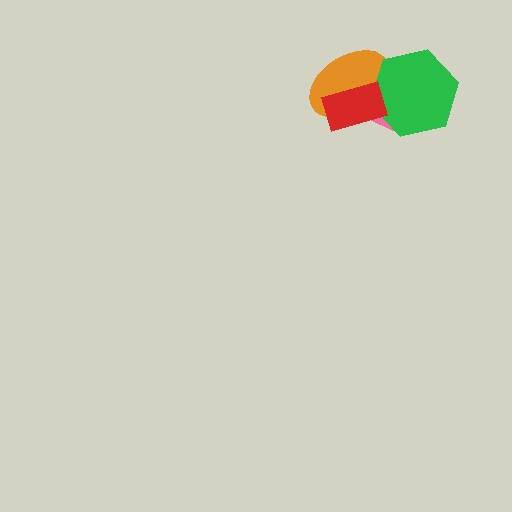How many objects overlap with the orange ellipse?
3 objects overlap with the orange ellipse.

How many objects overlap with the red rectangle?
3 objects overlap with the red rectangle.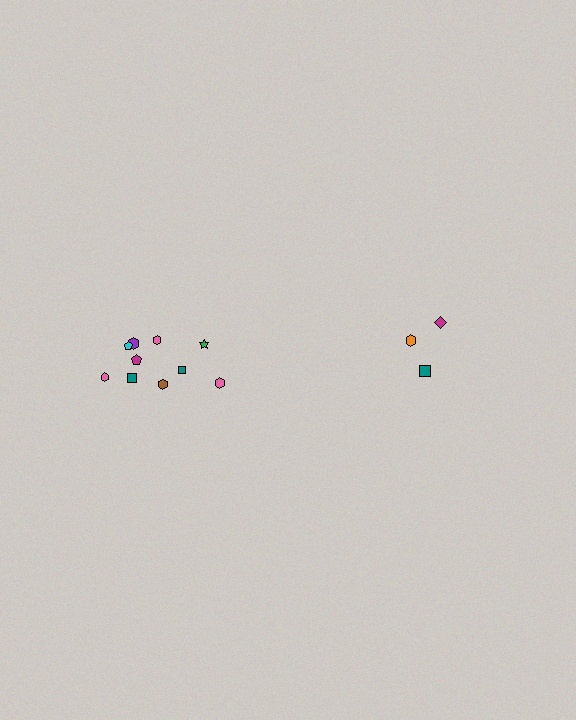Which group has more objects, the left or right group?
The left group.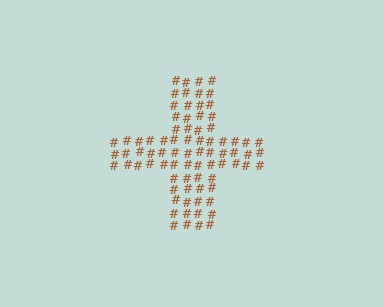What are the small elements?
The small elements are hash symbols.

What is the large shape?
The large shape is a cross.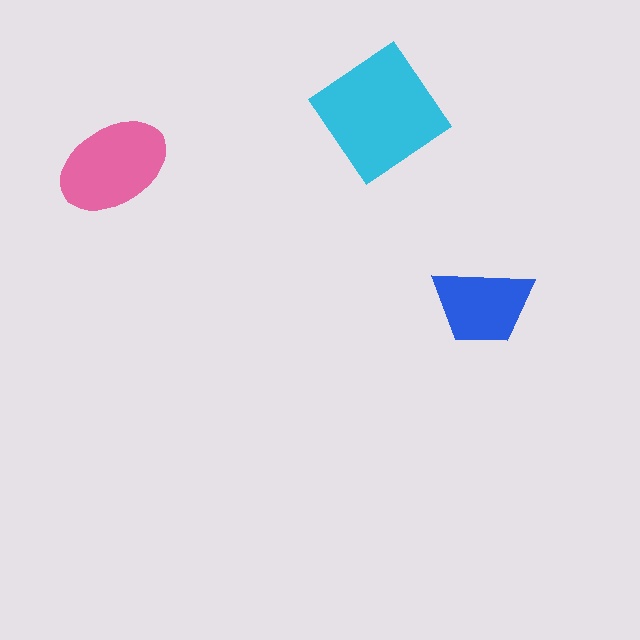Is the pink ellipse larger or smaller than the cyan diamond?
Smaller.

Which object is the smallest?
The blue trapezoid.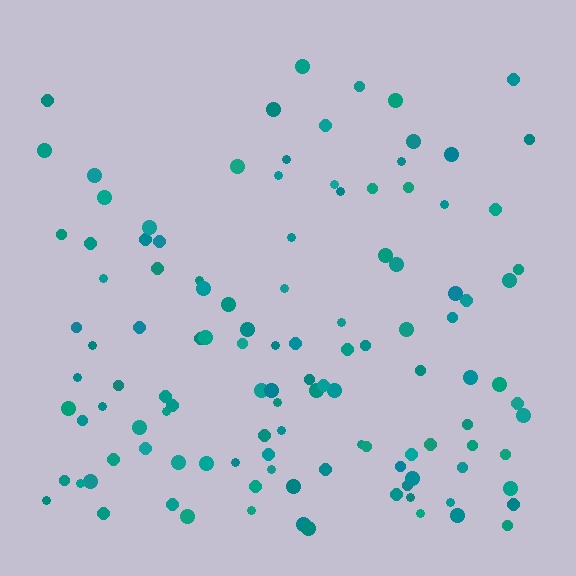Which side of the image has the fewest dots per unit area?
The top.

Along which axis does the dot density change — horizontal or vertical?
Vertical.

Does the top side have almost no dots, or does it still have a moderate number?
Still a moderate number, just noticeably fewer than the bottom.